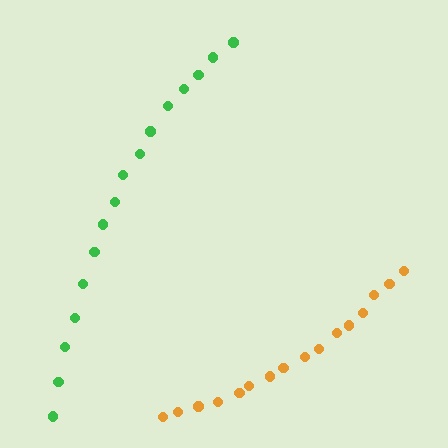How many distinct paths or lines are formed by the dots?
There are 2 distinct paths.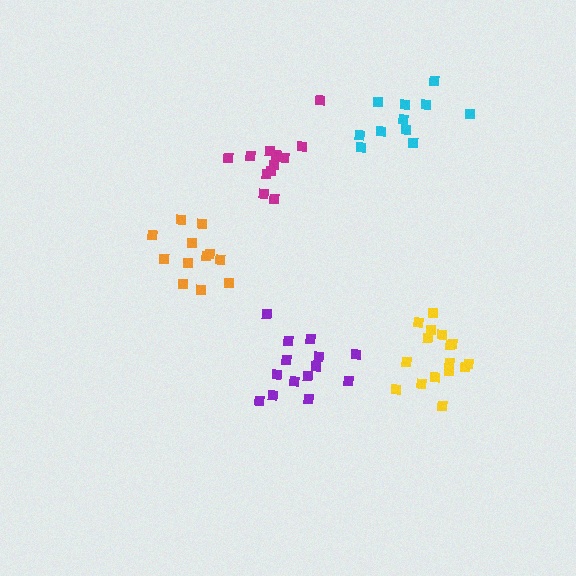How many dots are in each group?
Group 1: 11 dots, Group 2: 16 dots, Group 3: 14 dots, Group 4: 12 dots, Group 5: 12 dots (65 total).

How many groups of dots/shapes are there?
There are 5 groups.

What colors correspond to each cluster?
The clusters are colored: cyan, yellow, purple, orange, magenta.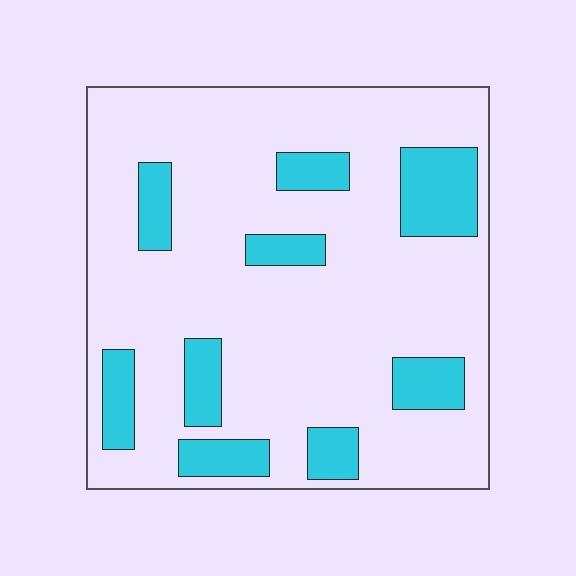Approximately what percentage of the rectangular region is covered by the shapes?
Approximately 20%.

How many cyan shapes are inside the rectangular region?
9.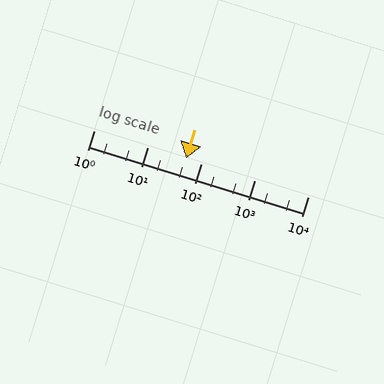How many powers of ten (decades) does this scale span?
The scale spans 4 decades, from 1 to 10000.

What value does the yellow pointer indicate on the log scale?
The pointer indicates approximately 53.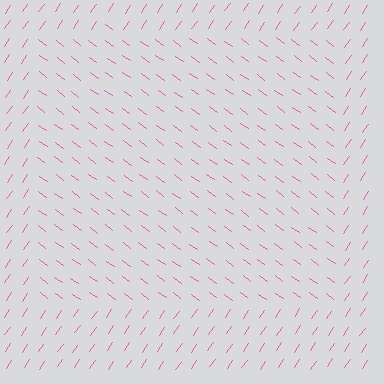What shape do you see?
I see a rectangle.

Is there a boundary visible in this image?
Yes, there is a texture boundary formed by a change in line orientation.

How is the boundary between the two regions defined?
The boundary is defined purely by a change in line orientation (approximately 88 degrees difference). All lines are the same color and thickness.